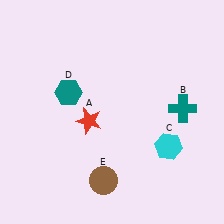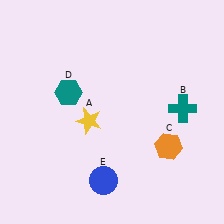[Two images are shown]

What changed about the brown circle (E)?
In Image 1, E is brown. In Image 2, it changed to blue.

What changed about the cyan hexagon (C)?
In Image 1, C is cyan. In Image 2, it changed to orange.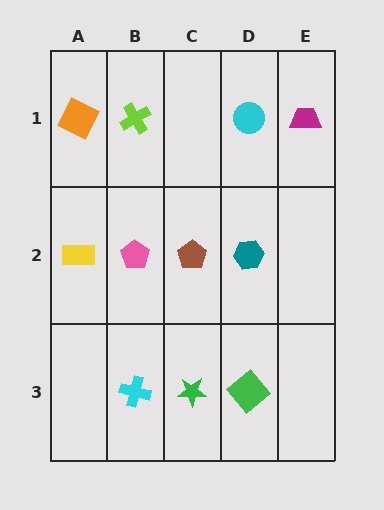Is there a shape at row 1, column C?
No, that cell is empty.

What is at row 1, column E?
A magenta trapezoid.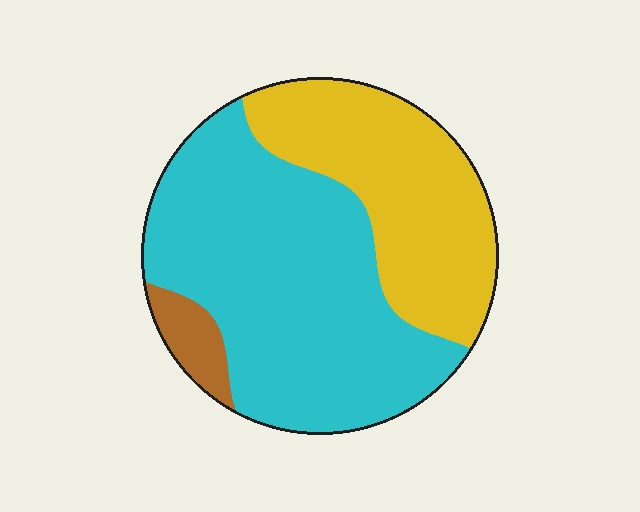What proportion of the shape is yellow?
Yellow covers around 35% of the shape.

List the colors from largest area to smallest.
From largest to smallest: cyan, yellow, brown.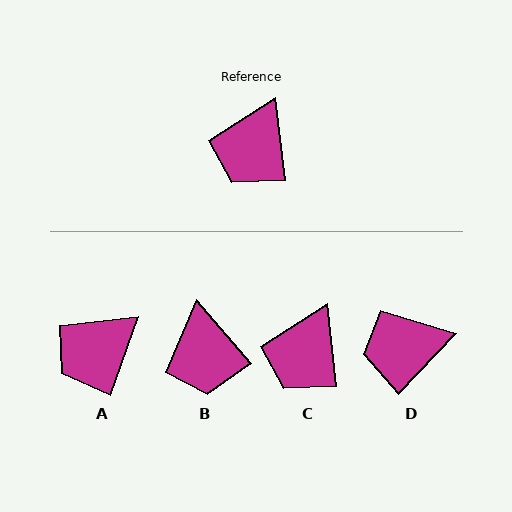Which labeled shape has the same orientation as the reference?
C.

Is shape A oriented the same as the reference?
No, it is off by about 26 degrees.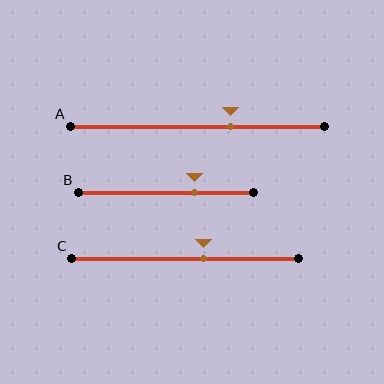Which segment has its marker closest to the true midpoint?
Segment C has its marker closest to the true midpoint.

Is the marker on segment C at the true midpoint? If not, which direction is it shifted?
No, the marker on segment C is shifted to the right by about 8% of the segment length.